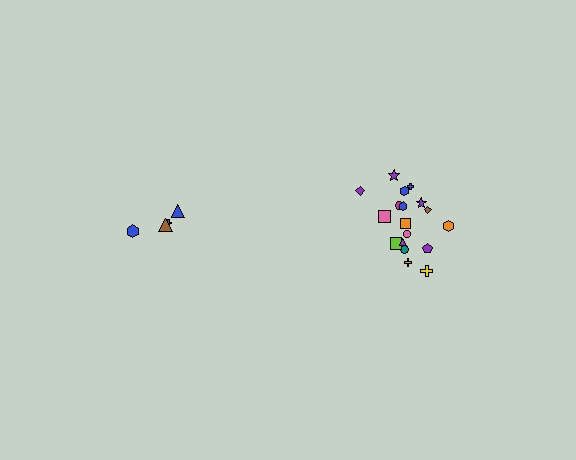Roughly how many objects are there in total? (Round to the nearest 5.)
Roughly 20 objects in total.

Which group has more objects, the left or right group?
The right group.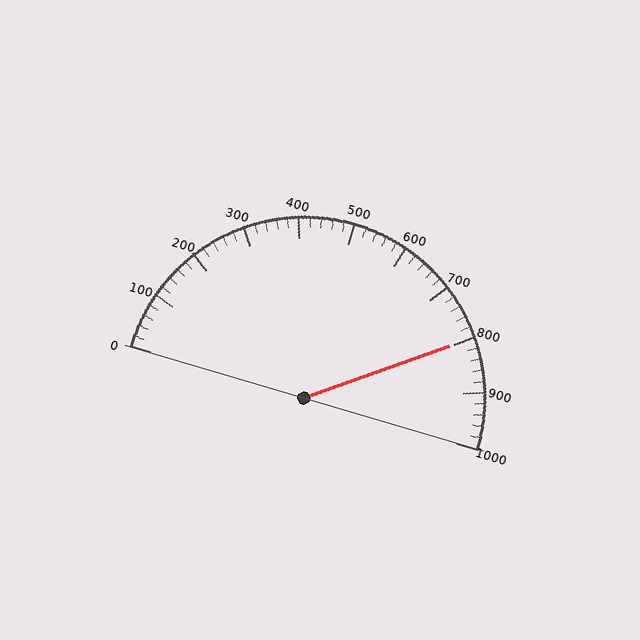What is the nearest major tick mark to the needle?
The nearest major tick mark is 800.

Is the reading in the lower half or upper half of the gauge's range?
The reading is in the upper half of the range (0 to 1000).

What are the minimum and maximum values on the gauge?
The gauge ranges from 0 to 1000.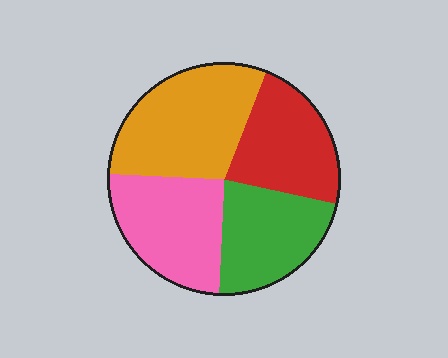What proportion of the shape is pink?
Pink takes up about one quarter (1/4) of the shape.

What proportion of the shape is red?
Red covers 22% of the shape.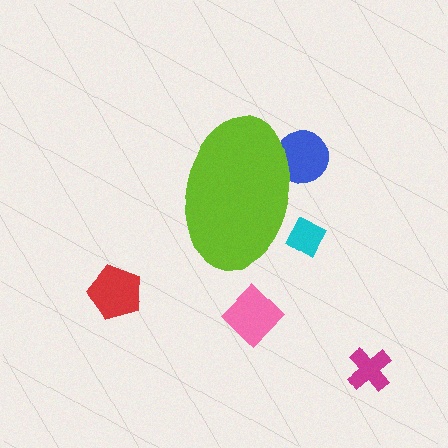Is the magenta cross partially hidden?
No, the magenta cross is fully visible.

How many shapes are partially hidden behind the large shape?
2 shapes are partially hidden.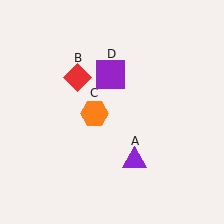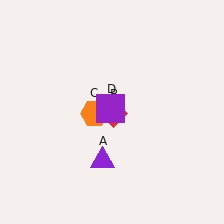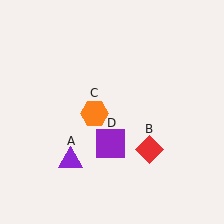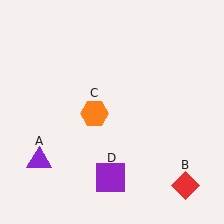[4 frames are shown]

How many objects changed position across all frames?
3 objects changed position: purple triangle (object A), red diamond (object B), purple square (object D).